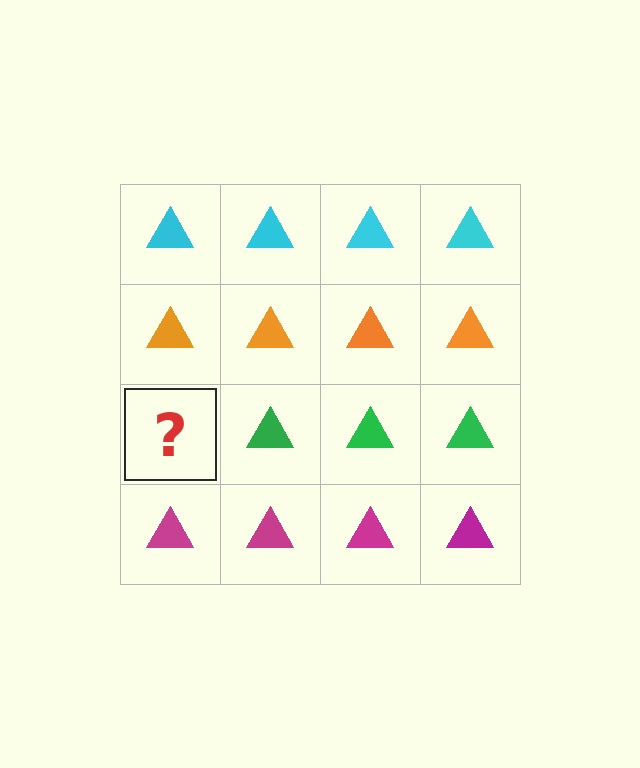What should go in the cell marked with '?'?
The missing cell should contain a green triangle.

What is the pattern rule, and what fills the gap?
The rule is that each row has a consistent color. The gap should be filled with a green triangle.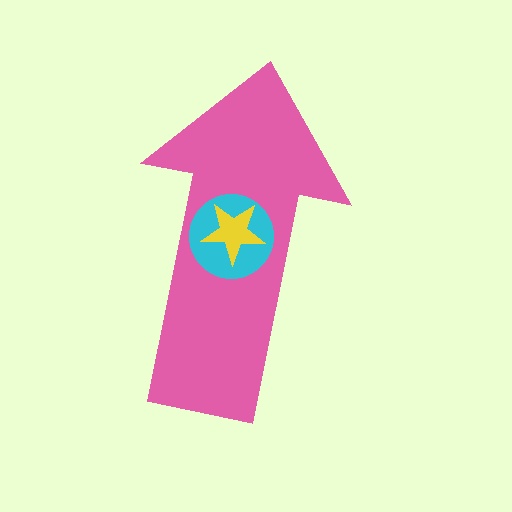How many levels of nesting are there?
3.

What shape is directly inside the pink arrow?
The cyan circle.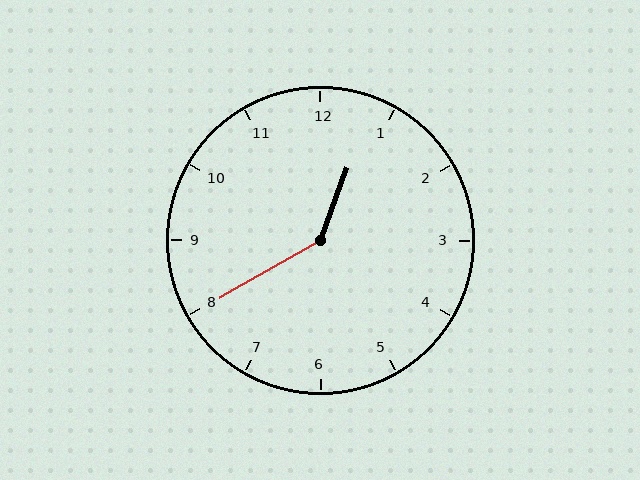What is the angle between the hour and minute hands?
Approximately 140 degrees.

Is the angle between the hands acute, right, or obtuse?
It is obtuse.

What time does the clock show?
12:40.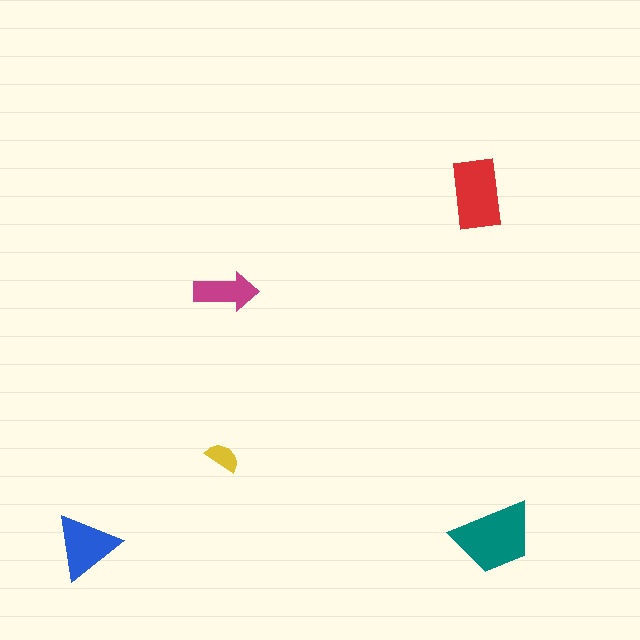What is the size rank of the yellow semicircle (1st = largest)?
5th.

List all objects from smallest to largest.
The yellow semicircle, the magenta arrow, the blue triangle, the red rectangle, the teal trapezoid.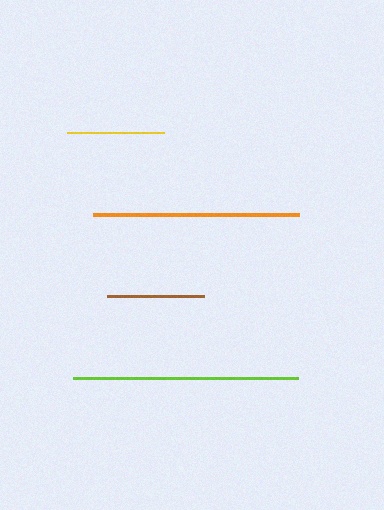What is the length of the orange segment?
The orange segment is approximately 206 pixels long.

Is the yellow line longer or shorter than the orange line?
The orange line is longer than the yellow line.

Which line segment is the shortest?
The yellow line is the shortest at approximately 96 pixels.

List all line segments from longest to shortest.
From longest to shortest: lime, orange, brown, yellow.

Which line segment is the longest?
The lime line is the longest at approximately 226 pixels.